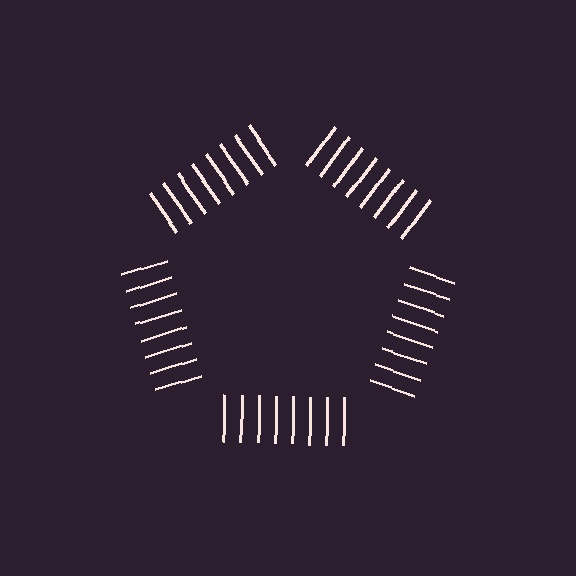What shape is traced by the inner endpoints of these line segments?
An illusory pentagon — the line segments terminate on its edges but no continuous stroke is drawn.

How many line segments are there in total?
40 — 8 along each of the 5 edges.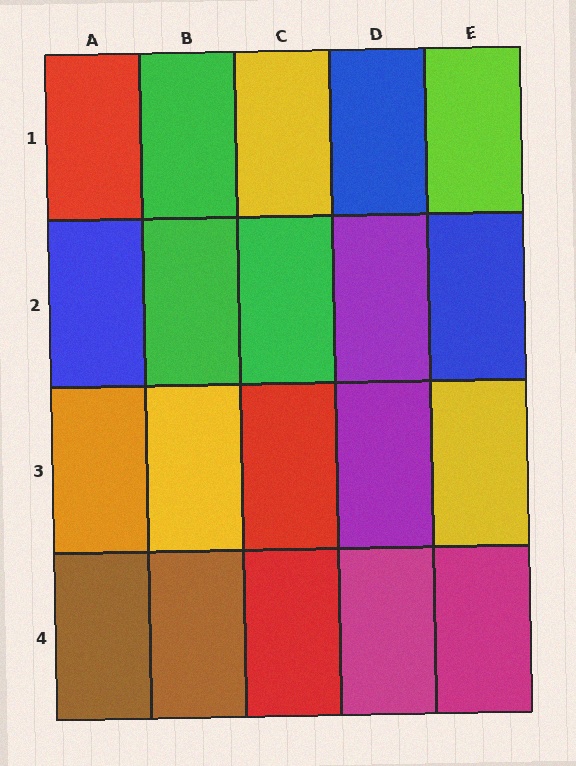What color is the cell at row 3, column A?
Orange.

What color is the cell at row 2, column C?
Green.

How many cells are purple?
2 cells are purple.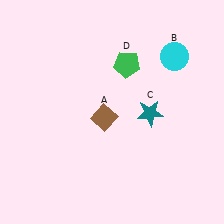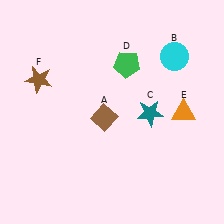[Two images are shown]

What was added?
An orange triangle (E), a brown star (F) were added in Image 2.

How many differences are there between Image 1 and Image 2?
There are 2 differences between the two images.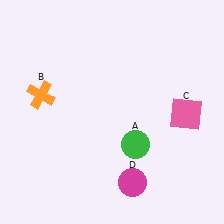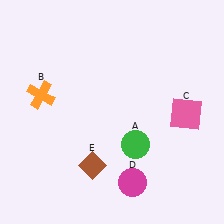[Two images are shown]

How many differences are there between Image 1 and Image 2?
There is 1 difference between the two images.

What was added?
A brown diamond (E) was added in Image 2.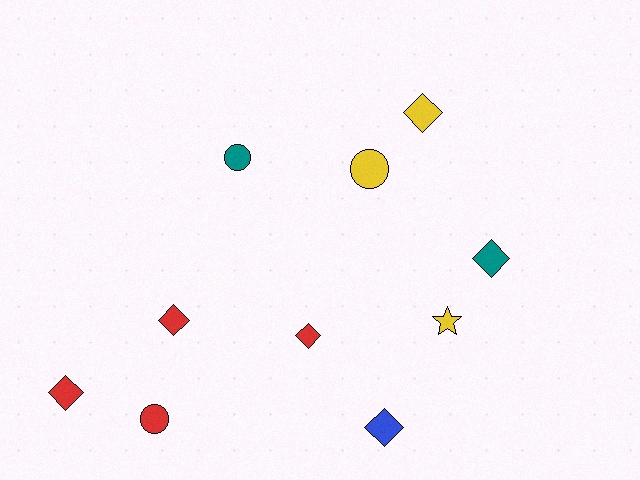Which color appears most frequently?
Red, with 4 objects.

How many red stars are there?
There are no red stars.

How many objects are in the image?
There are 10 objects.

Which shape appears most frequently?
Diamond, with 6 objects.